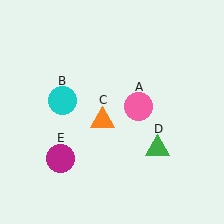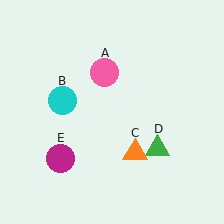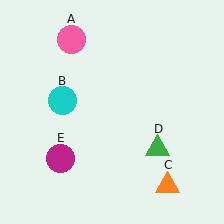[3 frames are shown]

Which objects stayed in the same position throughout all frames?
Cyan circle (object B) and green triangle (object D) and magenta circle (object E) remained stationary.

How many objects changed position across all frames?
2 objects changed position: pink circle (object A), orange triangle (object C).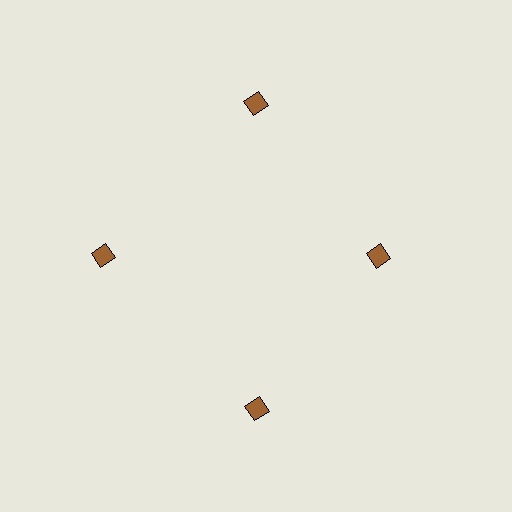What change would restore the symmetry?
The symmetry would be restored by moving it outward, back onto the ring so that all 4 diamonds sit at equal angles and equal distance from the center.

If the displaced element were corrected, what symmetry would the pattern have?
It would have 4-fold rotational symmetry — the pattern would map onto itself every 90 degrees.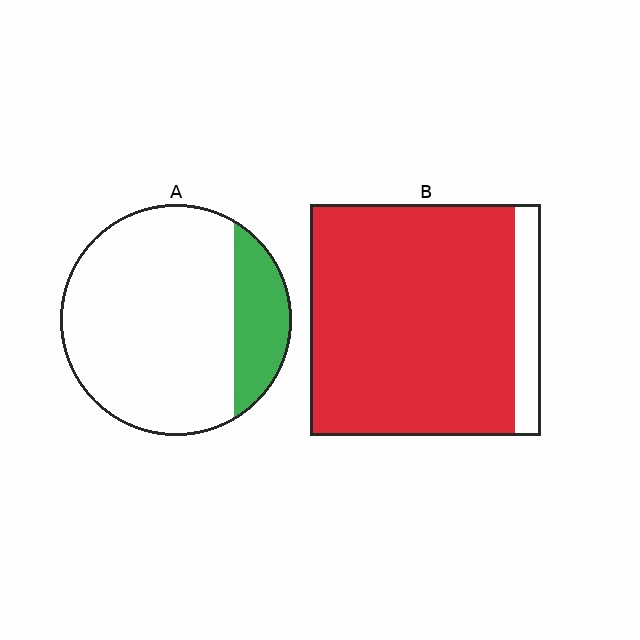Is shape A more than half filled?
No.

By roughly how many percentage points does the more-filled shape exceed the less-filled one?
By roughly 70 percentage points (B over A).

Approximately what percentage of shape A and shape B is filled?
A is approximately 20% and B is approximately 90%.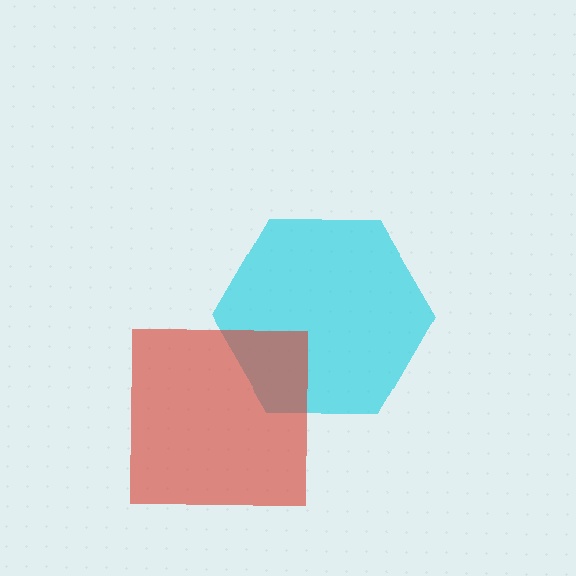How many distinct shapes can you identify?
There are 2 distinct shapes: a cyan hexagon, a red square.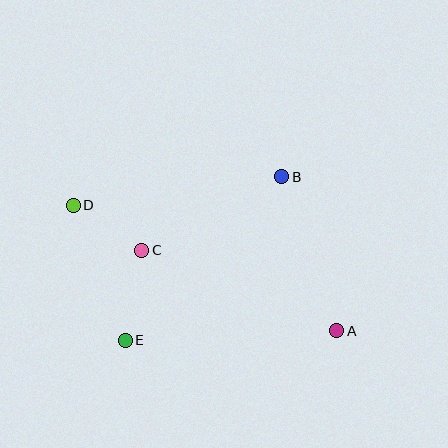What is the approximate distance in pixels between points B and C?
The distance between B and C is approximately 158 pixels.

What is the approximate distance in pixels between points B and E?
The distance between B and E is approximately 226 pixels.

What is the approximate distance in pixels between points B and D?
The distance between B and D is approximately 210 pixels.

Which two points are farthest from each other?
Points A and D are farthest from each other.